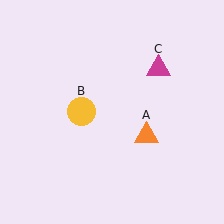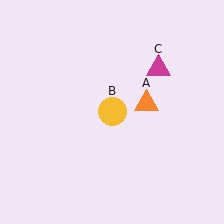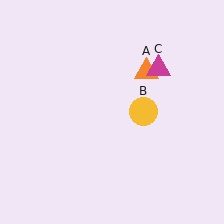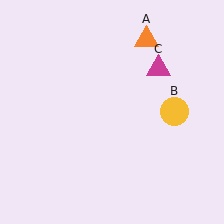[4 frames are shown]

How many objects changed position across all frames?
2 objects changed position: orange triangle (object A), yellow circle (object B).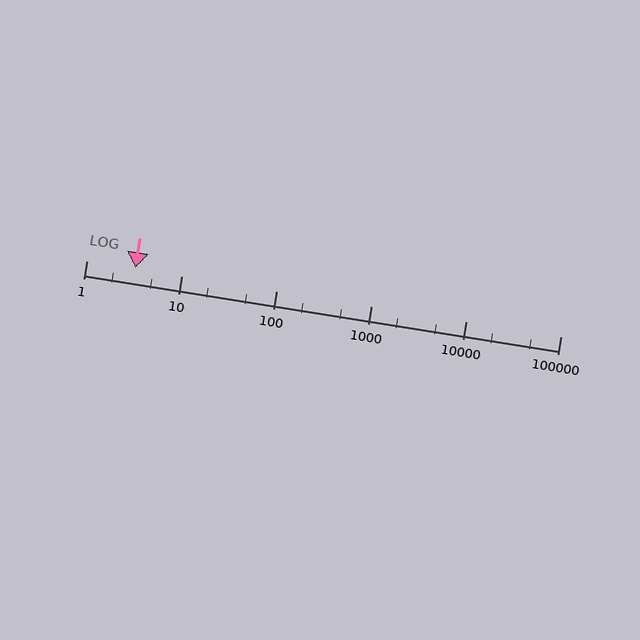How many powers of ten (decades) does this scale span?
The scale spans 5 decades, from 1 to 100000.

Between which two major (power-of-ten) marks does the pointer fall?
The pointer is between 1 and 10.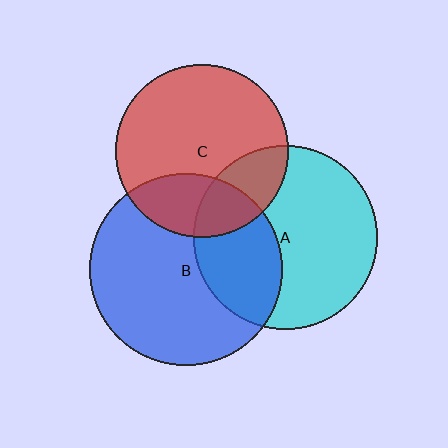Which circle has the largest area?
Circle B (blue).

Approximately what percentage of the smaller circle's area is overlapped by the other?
Approximately 25%.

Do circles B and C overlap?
Yes.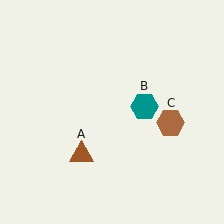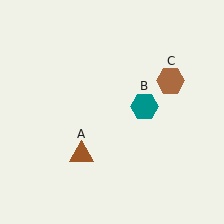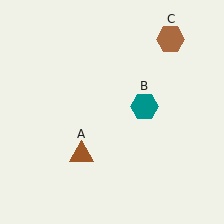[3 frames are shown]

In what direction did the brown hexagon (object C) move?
The brown hexagon (object C) moved up.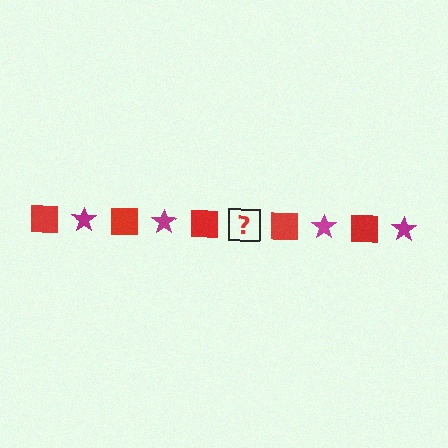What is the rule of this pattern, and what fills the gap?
The rule is that the pattern alternates between red square and magenta star. The gap should be filled with a magenta star.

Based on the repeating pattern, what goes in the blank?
The blank should be a magenta star.